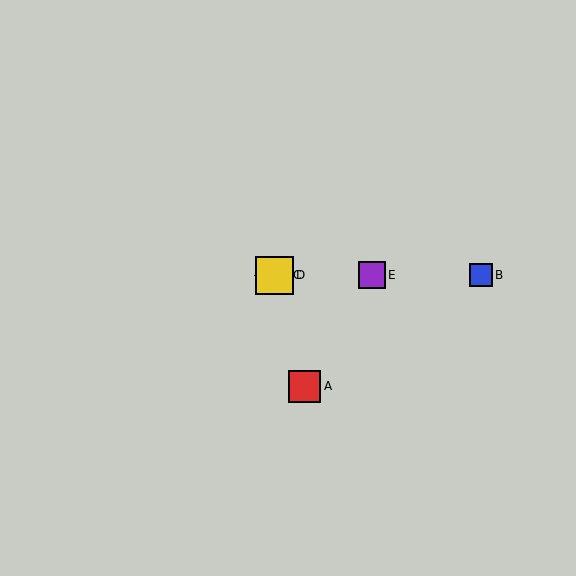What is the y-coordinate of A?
Object A is at y≈386.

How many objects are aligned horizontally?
4 objects (B, C, D, E) are aligned horizontally.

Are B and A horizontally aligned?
No, B is at y≈275 and A is at y≈386.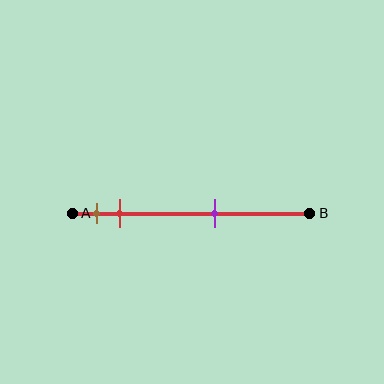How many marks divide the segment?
There are 3 marks dividing the segment.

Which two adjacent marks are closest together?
The brown and red marks are the closest adjacent pair.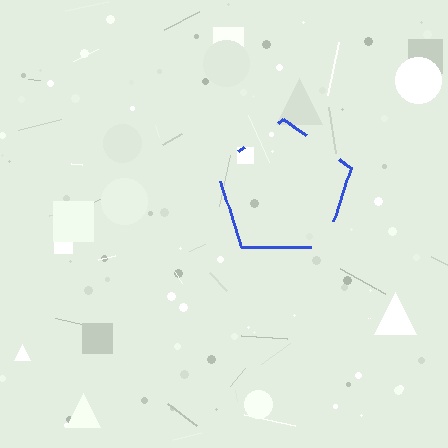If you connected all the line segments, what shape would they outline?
They would outline a pentagon.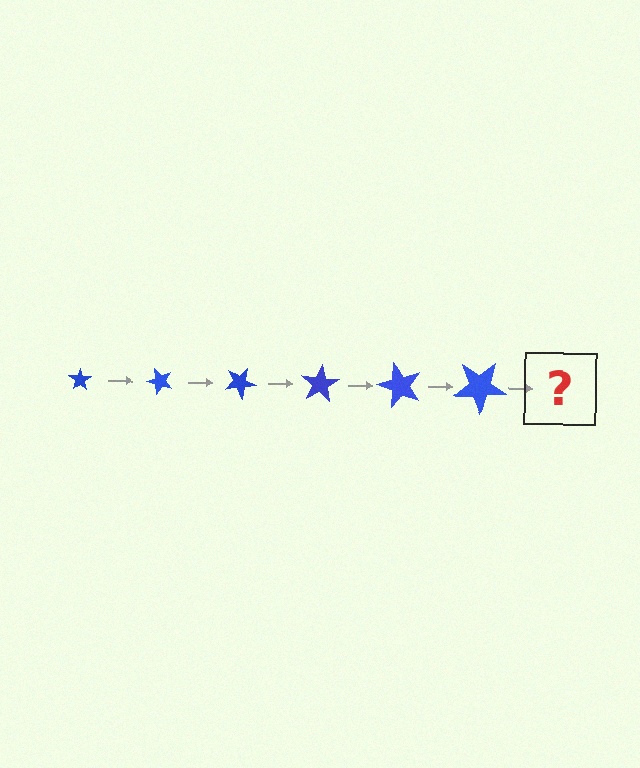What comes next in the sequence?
The next element should be a star, larger than the previous one and rotated 300 degrees from the start.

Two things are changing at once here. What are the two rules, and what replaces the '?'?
The two rules are that the star grows larger each step and it rotates 50 degrees each step. The '?' should be a star, larger than the previous one and rotated 300 degrees from the start.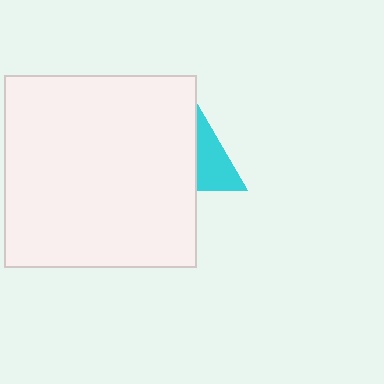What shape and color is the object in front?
The object in front is a white square.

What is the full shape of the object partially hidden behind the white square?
The partially hidden object is a cyan triangle.